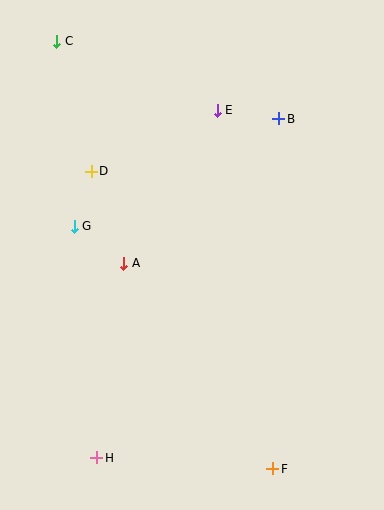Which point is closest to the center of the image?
Point A at (124, 263) is closest to the center.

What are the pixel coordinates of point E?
Point E is at (217, 110).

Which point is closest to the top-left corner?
Point C is closest to the top-left corner.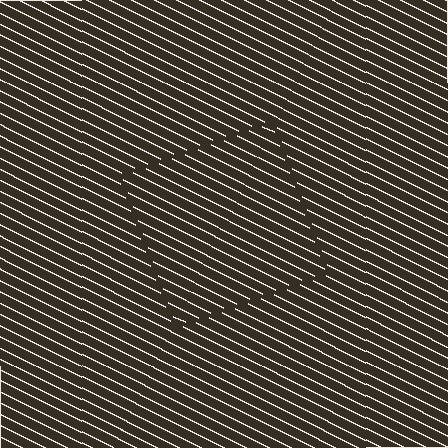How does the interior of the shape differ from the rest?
The interior of the shape contains the same grating, shifted by half a period — the contour is defined by the phase discontinuity where line-ends from the inner and outer gratings abut.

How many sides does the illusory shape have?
4 sides — the line-ends trace a square.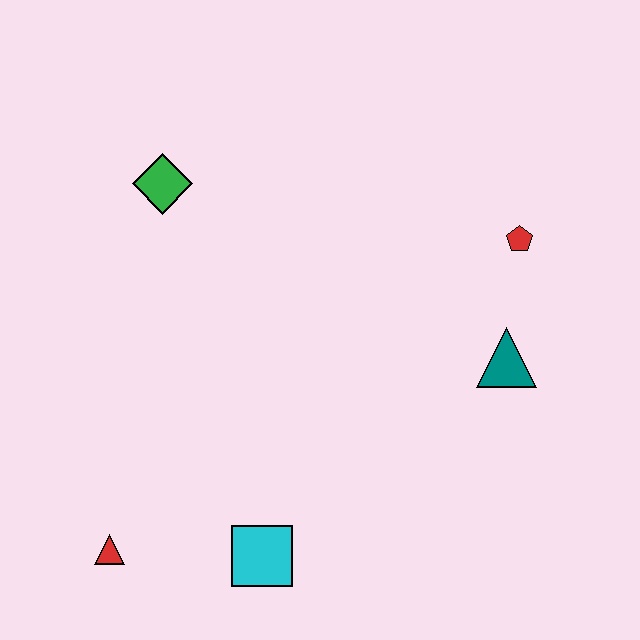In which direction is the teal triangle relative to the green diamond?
The teal triangle is to the right of the green diamond.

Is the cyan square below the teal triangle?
Yes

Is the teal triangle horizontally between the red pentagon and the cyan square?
Yes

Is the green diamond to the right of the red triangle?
Yes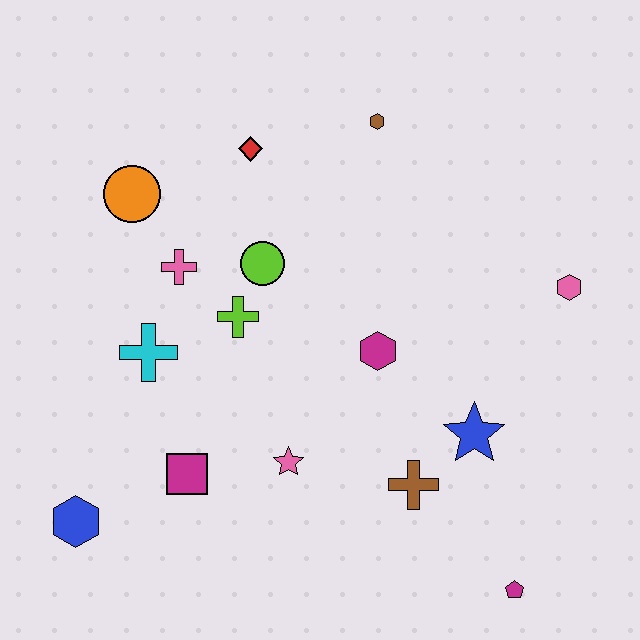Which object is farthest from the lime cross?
The magenta pentagon is farthest from the lime cross.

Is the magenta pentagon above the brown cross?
No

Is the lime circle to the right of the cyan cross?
Yes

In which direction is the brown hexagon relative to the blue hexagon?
The brown hexagon is above the blue hexagon.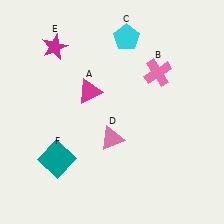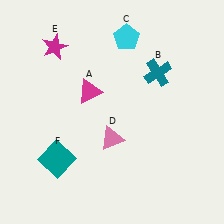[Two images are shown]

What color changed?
The cross (B) changed from pink in Image 1 to teal in Image 2.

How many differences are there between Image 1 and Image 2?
There is 1 difference between the two images.